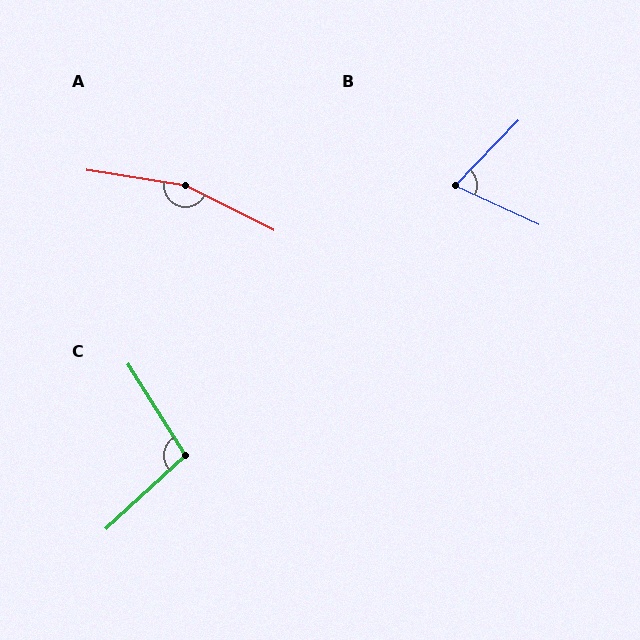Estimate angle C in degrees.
Approximately 100 degrees.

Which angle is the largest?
A, at approximately 162 degrees.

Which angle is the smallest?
B, at approximately 71 degrees.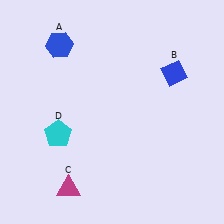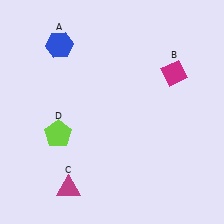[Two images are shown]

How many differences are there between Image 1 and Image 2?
There are 2 differences between the two images.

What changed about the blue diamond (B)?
In Image 1, B is blue. In Image 2, it changed to magenta.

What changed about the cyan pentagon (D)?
In Image 1, D is cyan. In Image 2, it changed to lime.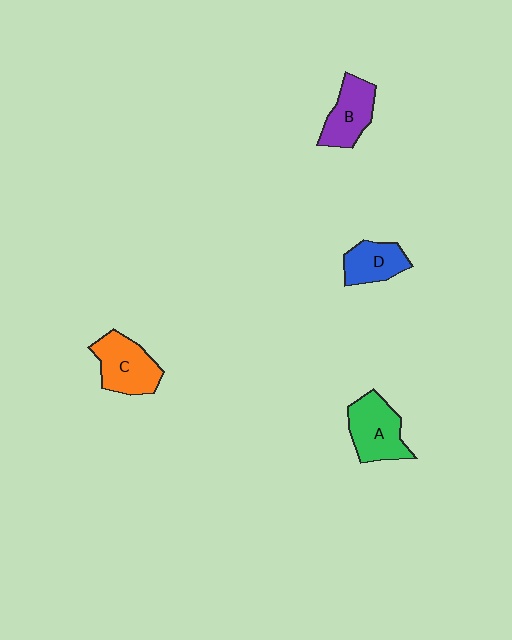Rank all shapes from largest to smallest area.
From largest to smallest: A (green), C (orange), B (purple), D (blue).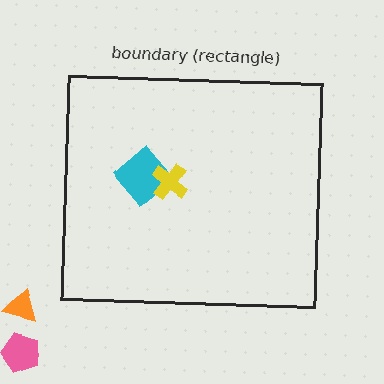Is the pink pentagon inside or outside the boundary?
Outside.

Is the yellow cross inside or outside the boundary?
Inside.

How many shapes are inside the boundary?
2 inside, 2 outside.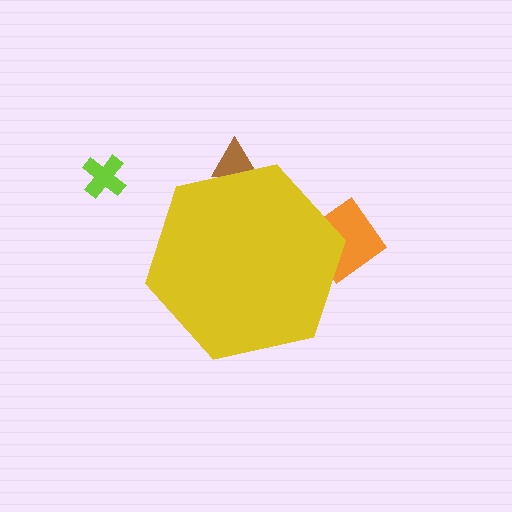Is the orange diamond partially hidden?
Yes, the orange diamond is partially hidden behind the yellow hexagon.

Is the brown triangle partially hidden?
Yes, the brown triangle is partially hidden behind the yellow hexagon.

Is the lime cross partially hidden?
No, the lime cross is fully visible.